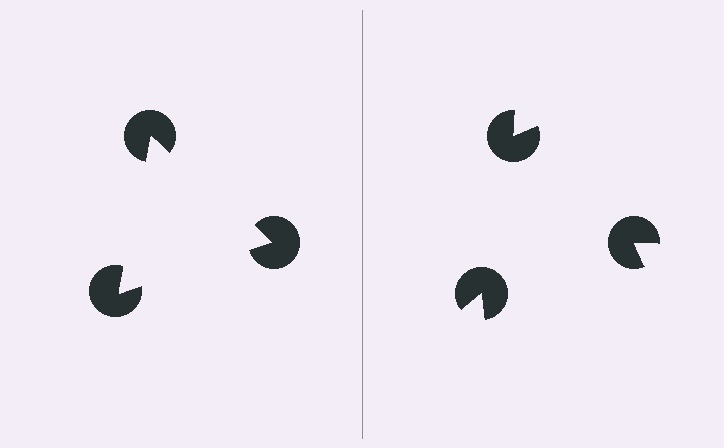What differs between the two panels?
The pac-man discs are positioned identically on both sides; only the wedge orientations differ. On the left they align to a triangle; on the right they are misaligned.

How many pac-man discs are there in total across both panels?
6 — 3 on each side.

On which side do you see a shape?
An illusory triangle appears on the left side. On the right side the wedge cuts are rotated, so no coherent shape forms.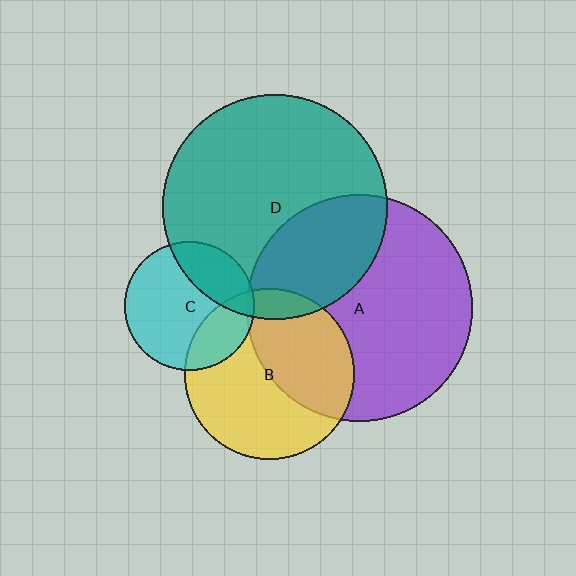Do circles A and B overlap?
Yes.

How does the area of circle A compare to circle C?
Approximately 3.1 times.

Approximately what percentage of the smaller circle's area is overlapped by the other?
Approximately 45%.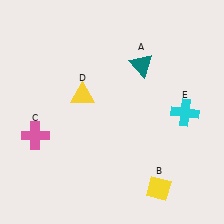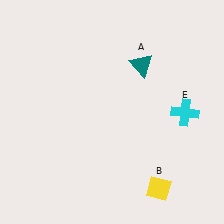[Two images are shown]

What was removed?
The yellow triangle (D), the pink cross (C) were removed in Image 2.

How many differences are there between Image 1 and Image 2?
There are 2 differences between the two images.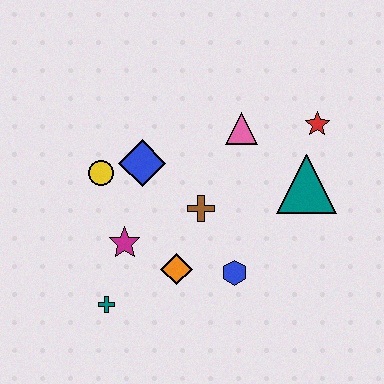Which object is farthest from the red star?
The teal cross is farthest from the red star.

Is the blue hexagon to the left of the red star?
Yes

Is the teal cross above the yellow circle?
No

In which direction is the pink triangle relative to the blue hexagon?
The pink triangle is above the blue hexagon.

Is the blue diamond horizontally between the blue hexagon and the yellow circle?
Yes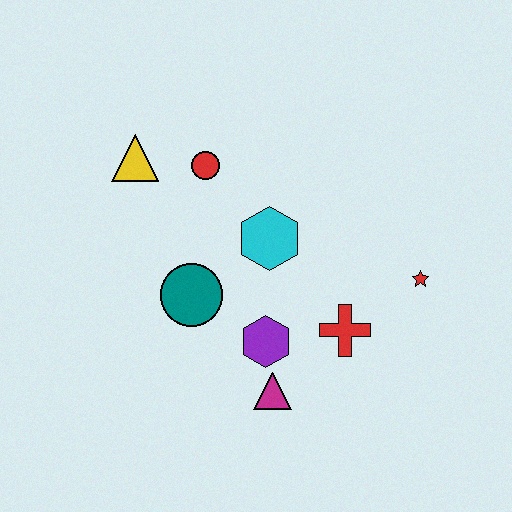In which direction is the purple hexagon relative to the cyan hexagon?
The purple hexagon is below the cyan hexagon.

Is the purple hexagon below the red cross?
Yes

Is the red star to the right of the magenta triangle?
Yes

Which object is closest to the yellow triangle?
The red circle is closest to the yellow triangle.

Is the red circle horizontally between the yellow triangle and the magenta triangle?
Yes